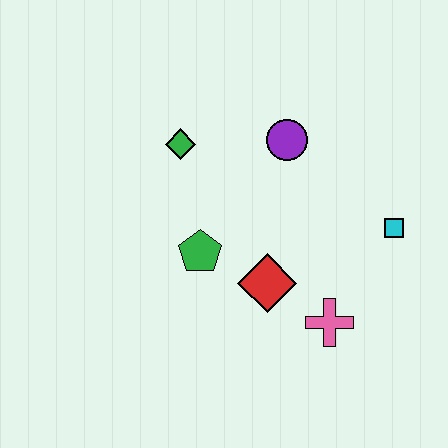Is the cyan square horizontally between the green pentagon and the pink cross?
No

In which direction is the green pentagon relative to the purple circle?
The green pentagon is below the purple circle.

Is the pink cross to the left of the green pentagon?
No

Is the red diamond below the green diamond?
Yes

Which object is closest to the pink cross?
The red diamond is closest to the pink cross.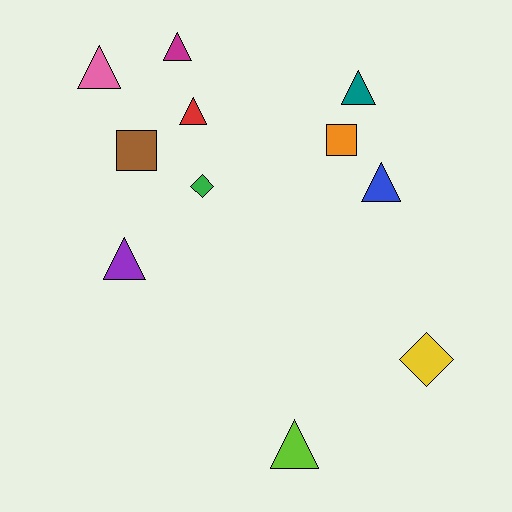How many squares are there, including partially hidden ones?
There are 2 squares.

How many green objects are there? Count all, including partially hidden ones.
There is 1 green object.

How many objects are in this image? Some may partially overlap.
There are 11 objects.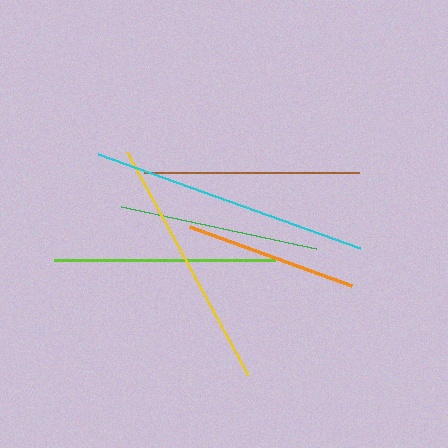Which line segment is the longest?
The cyan line is the longest at approximately 278 pixels.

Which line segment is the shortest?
The orange line is the shortest at approximately 172 pixels.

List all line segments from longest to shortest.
From longest to shortest: cyan, yellow, lime, brown, green, orange.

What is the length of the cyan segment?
The cyan segment is approximately 278 pixels long.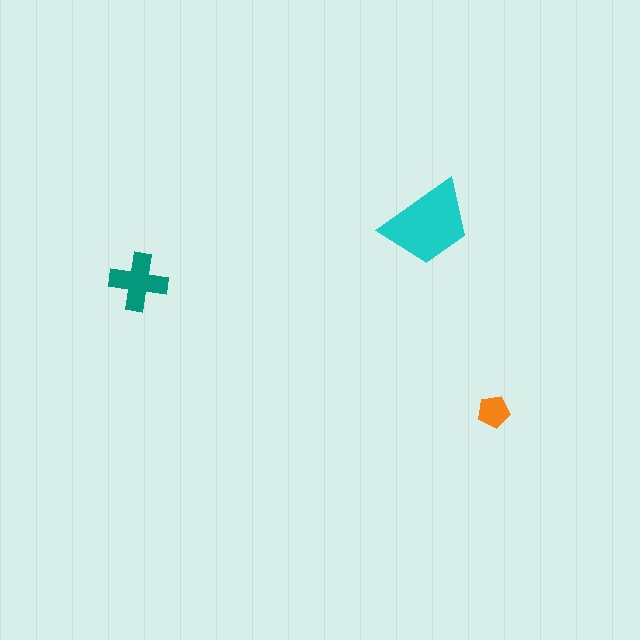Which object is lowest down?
The orange pentagon is bottommost.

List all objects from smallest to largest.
The orange pentagon, the teal cross, the cyan trapezoid.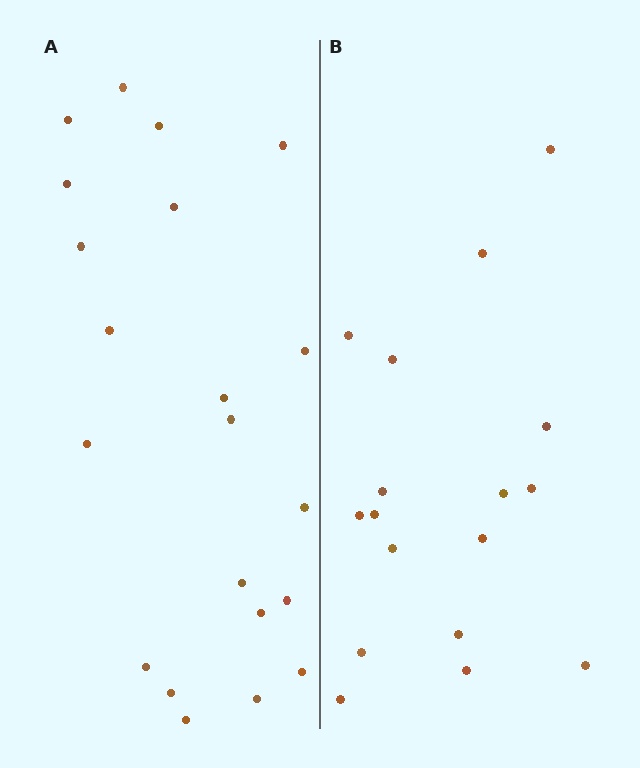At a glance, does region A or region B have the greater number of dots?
Region A (the left region) has more dots.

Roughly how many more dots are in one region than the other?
Region A has about 4 more dots than region B.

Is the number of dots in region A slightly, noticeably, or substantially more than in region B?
Region A has only slightly more — the two regions are fairly close. The ratio is roughly 1.2 to 1.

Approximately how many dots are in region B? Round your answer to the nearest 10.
About 20 dots. (The exact count is 17, which rounds to 20.)